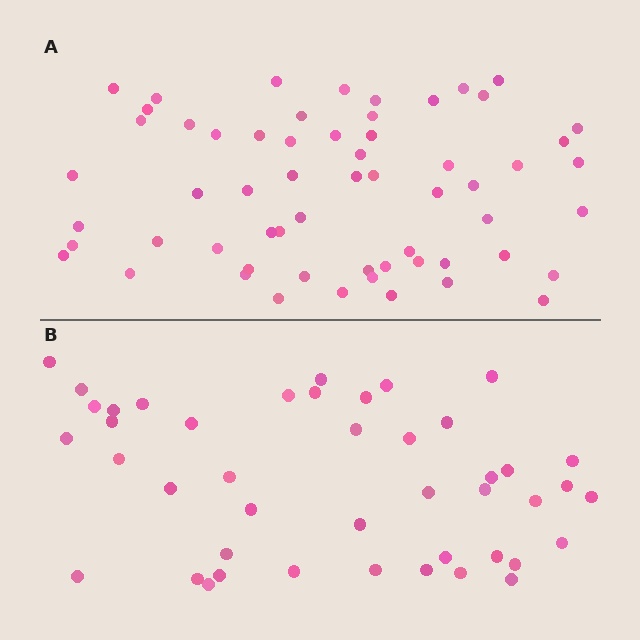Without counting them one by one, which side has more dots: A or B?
Region A (the top region) has more dots.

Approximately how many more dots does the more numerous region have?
Region A has approximately 15 more dots than region B.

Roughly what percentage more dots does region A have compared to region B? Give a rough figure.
About 35% more.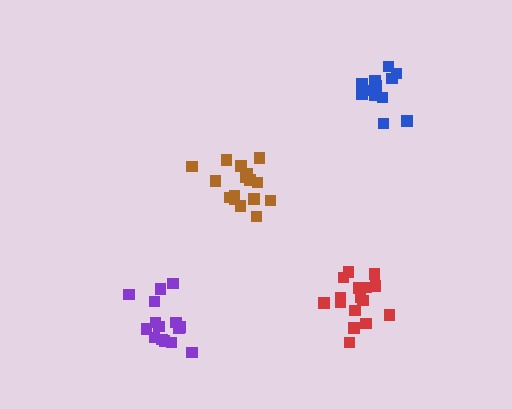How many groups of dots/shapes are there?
There are 4 groups.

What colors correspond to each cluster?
The clusters are colored: red, brown, purple, blue.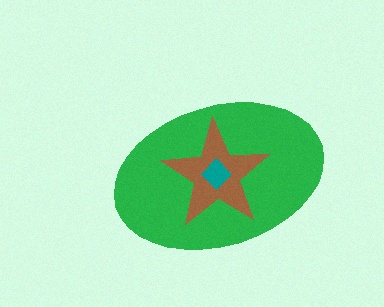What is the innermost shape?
The teal diamond.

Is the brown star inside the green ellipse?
Yes.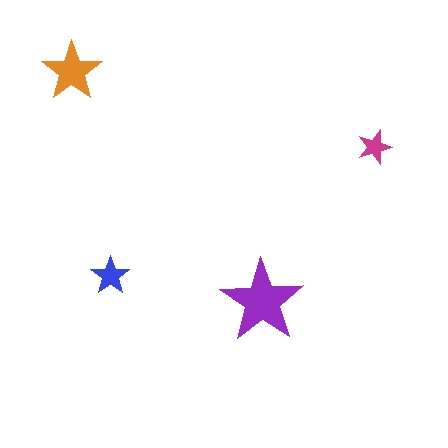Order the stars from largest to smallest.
the purple one, the orange one, the blue one, the magenta one.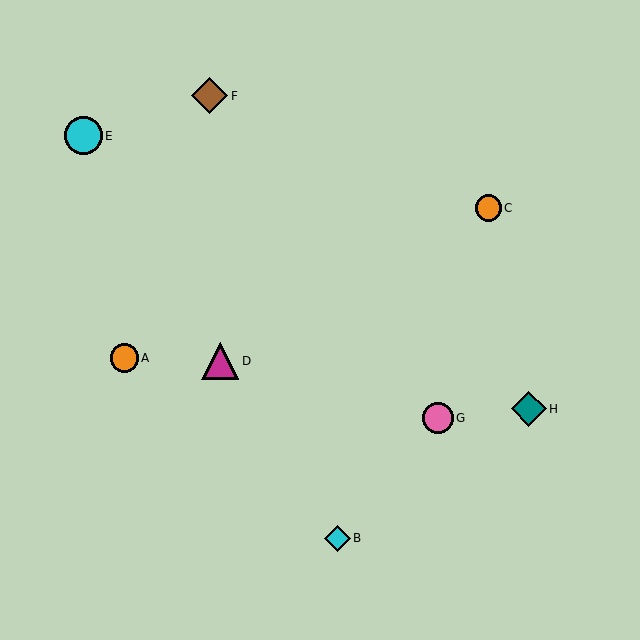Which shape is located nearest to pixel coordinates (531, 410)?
The teal diamond (labeled H) at (529, 409) is nearest to that location.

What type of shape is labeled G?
Shape G is a pink circle.